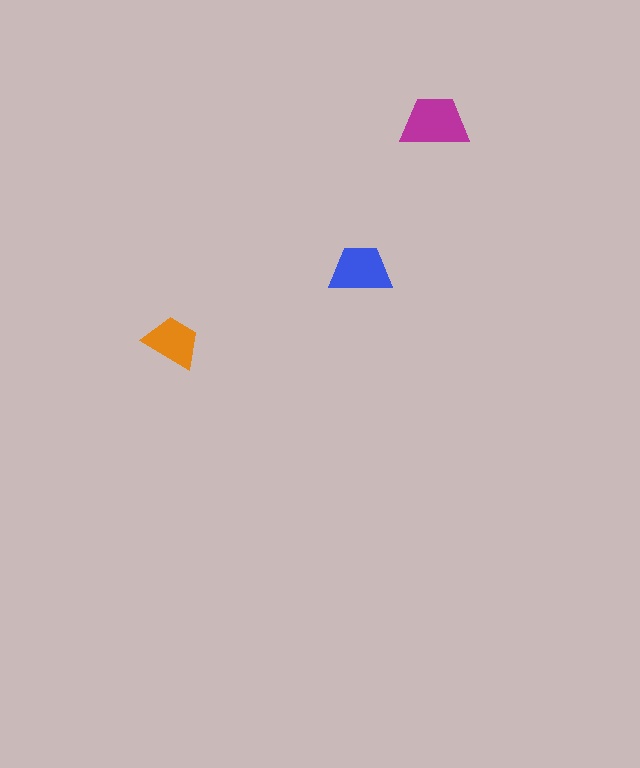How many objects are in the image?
There are 3 objects in the image.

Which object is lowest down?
The orange trapezoid is bottommost.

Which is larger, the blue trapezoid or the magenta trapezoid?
The magenta one.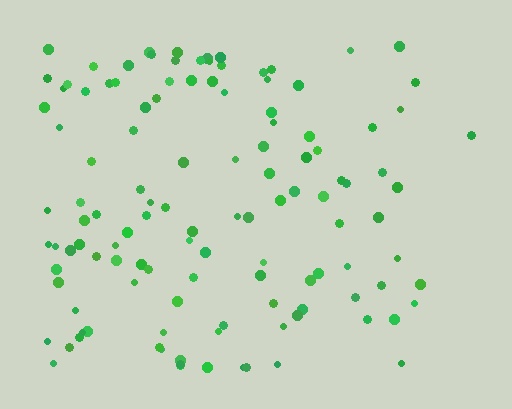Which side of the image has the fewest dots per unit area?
The right.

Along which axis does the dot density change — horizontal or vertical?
Horizontal.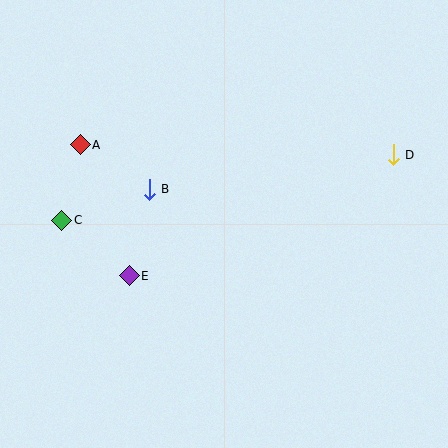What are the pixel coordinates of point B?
Point B is at (149, 189).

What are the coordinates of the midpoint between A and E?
The midpoint between A and E is at (105, 210).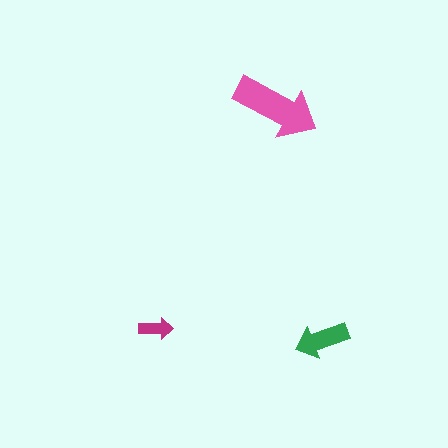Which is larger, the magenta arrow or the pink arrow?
The pink one.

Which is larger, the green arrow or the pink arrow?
The pink one.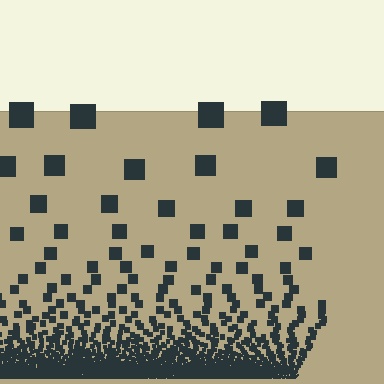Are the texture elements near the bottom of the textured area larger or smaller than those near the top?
Smaller. The gradient is inverted — elements near the bottom are smaller and denser.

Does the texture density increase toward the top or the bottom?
Density increases toward the bottom.